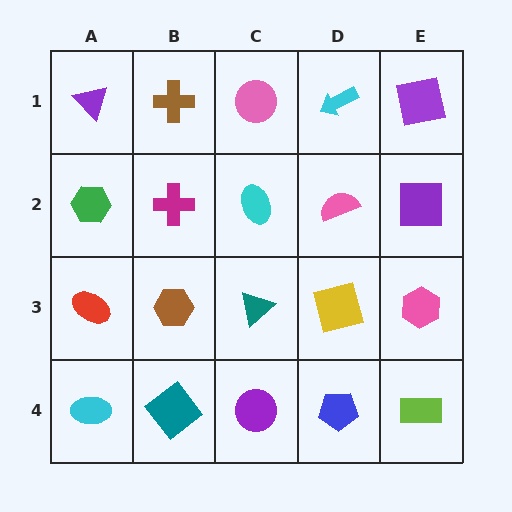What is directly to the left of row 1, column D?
A pink circle.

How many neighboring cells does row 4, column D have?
3.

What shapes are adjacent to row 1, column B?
A magenta cross (row 2, column B), a purple triangle (row 1, column A), a pink circle (row 1, column C).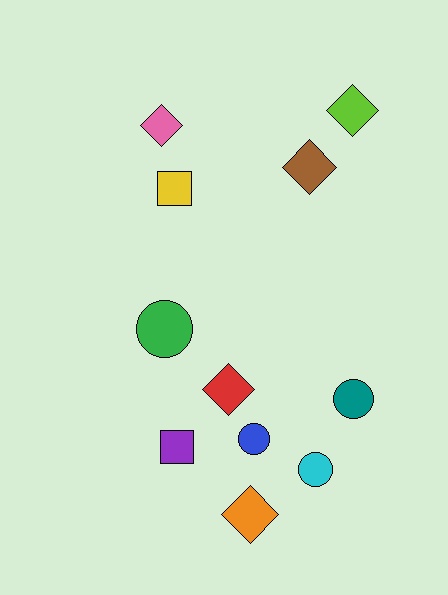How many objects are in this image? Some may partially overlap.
There are 11 objects.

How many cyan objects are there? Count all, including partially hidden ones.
There is 1 cyan object.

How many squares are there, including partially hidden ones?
There are 2 squares.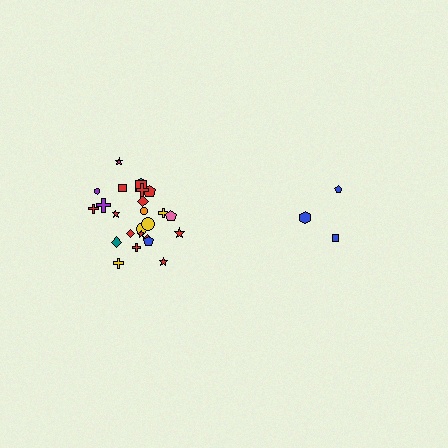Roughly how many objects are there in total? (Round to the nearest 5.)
Roughly 30 objects in total.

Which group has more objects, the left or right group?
The left group.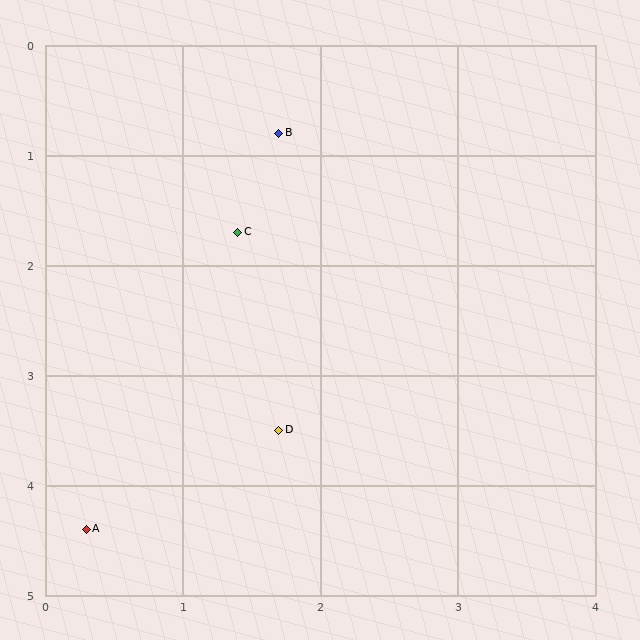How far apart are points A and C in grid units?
Points A and C are about 2.9 grid units apart.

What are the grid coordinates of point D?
Point D is at approximately (1.7, 3.5).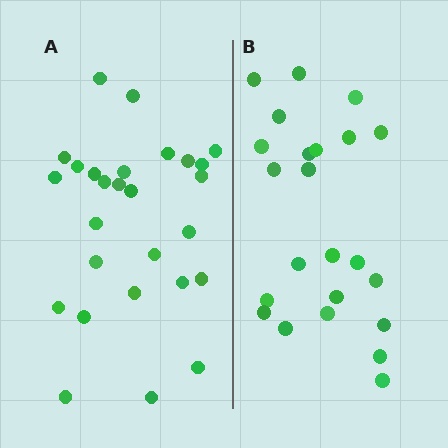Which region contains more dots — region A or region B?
Region A (the left region) has more dots.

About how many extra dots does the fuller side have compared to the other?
Region A has about 4 more dots than region B.